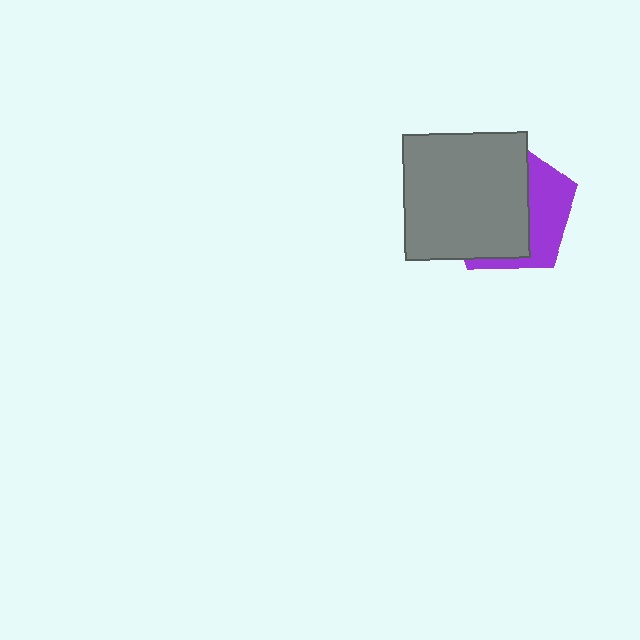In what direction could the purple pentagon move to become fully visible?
The purple pentagon could move right. That would shift it out from behind the gray square entirely.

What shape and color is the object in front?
The object in front is a gray square.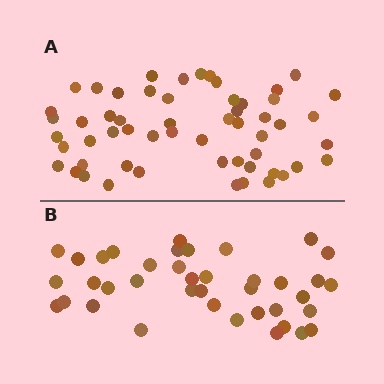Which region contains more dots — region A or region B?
Region A (the top region) has more dots.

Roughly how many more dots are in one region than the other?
Region A has approximately 15 more dots than region B.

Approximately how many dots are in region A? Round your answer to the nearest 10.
About 60 dots. (The exact count is 56, which rounds to 60.)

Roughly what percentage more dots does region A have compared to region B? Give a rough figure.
About 45% more.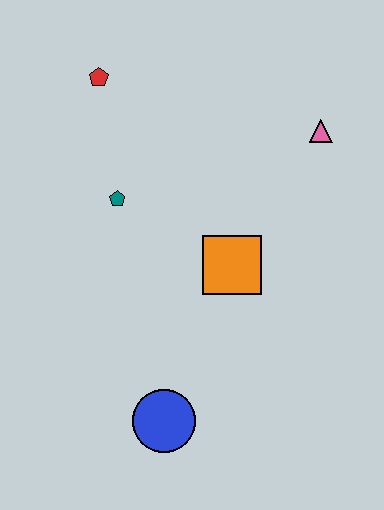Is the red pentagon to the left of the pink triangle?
Yes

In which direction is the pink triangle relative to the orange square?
The pink triangle is above the orange square.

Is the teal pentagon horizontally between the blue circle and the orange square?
No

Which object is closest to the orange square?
The teal pentagon is closest to the orange square.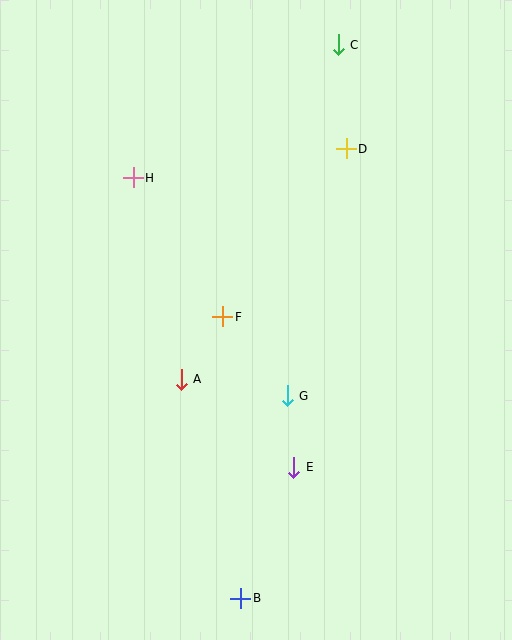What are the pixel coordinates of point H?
Point H is at (133, 178).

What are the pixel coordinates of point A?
Point A is at (181, 379).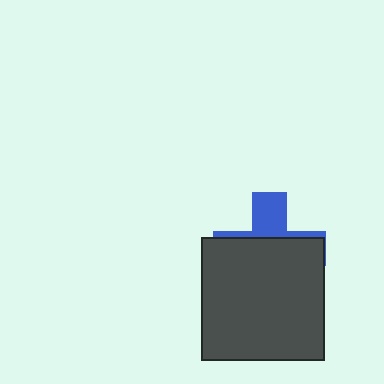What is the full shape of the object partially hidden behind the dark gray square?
The partially hidden object is a blue cross.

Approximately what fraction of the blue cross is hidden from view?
Roughly 68% of the blue cross is hidden behind the dark gray square.